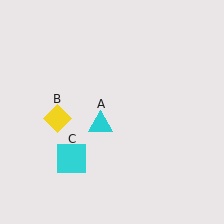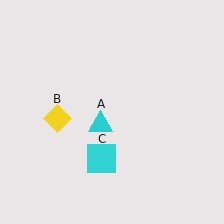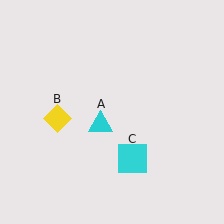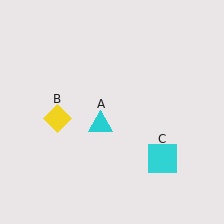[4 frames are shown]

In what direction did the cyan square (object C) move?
The cyan square (object C) moved right.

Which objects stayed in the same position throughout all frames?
Cyan triangle (object A) and yellow diamond (object B) remained stationary.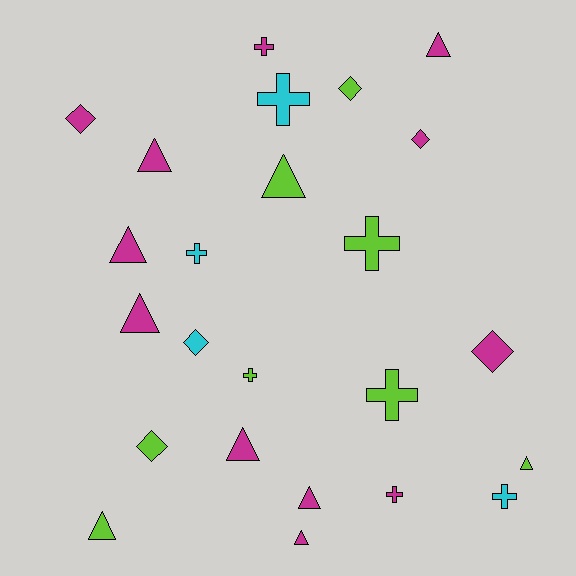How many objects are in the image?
There are 24 objects.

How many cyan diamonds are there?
There is 1 cyan diamond.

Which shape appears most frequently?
Triangle, with 10 objects.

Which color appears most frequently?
Magenta, with 12 objects.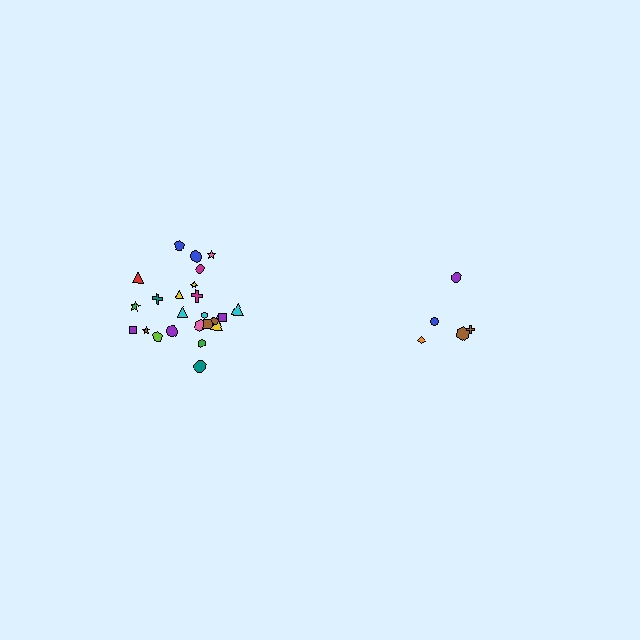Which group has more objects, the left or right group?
The left group.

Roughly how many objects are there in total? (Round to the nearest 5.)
Roughly 30 objects in total.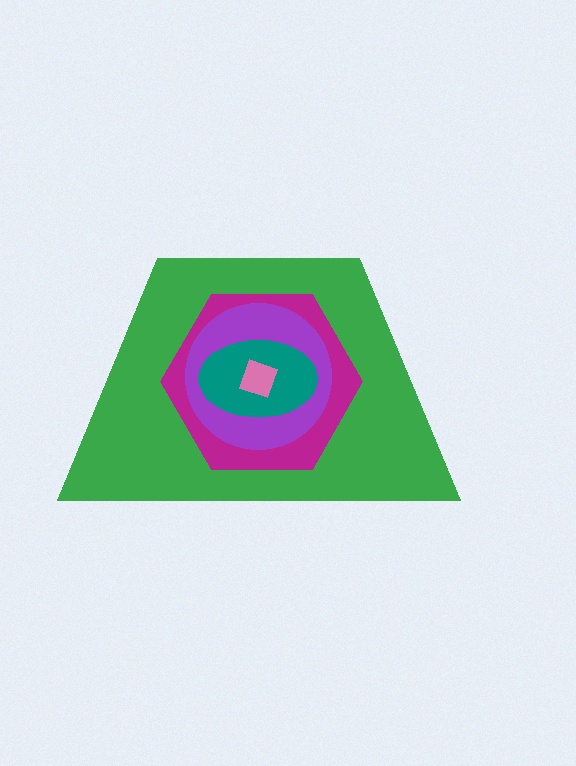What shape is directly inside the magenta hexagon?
The purple circle.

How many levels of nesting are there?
5.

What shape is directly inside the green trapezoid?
The magenta hexagon.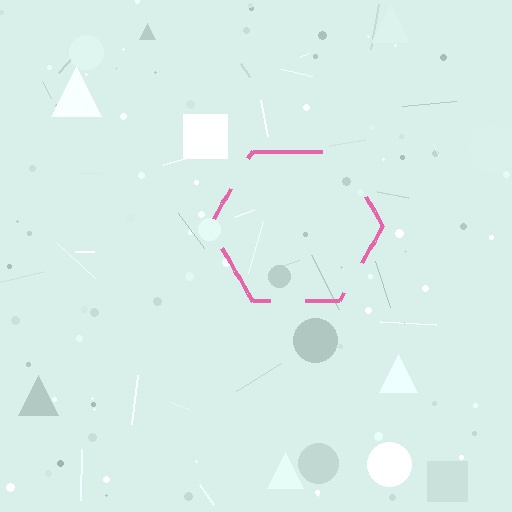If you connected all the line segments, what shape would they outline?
They would outline a hexagon.